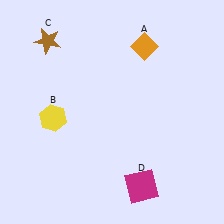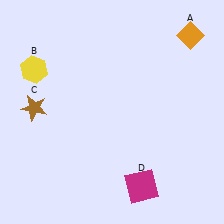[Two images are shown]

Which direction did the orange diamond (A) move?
The orange diamond (A) moved right.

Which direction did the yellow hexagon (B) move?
The yellow hexagon (B) moved up.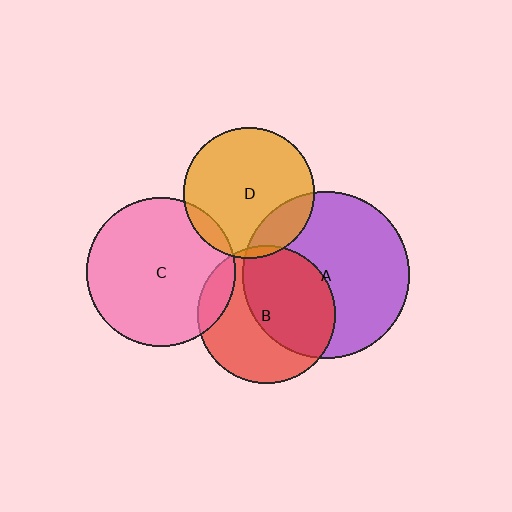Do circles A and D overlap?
Yes.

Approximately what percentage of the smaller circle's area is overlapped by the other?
Approximately 20%.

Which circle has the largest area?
Circle A (purple).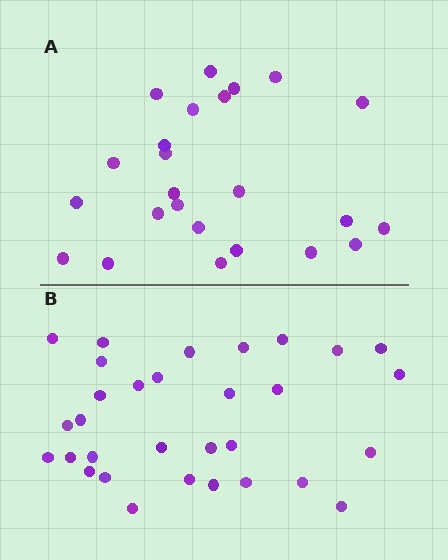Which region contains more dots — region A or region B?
Region B (the bottom region) has more dots.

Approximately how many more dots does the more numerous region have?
Region B has roughly 8 or so more dots than region A.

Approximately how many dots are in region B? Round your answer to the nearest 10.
About 30 dots. (The exact count is 31, which rounds to 30.)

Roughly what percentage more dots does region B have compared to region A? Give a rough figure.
About 30% more.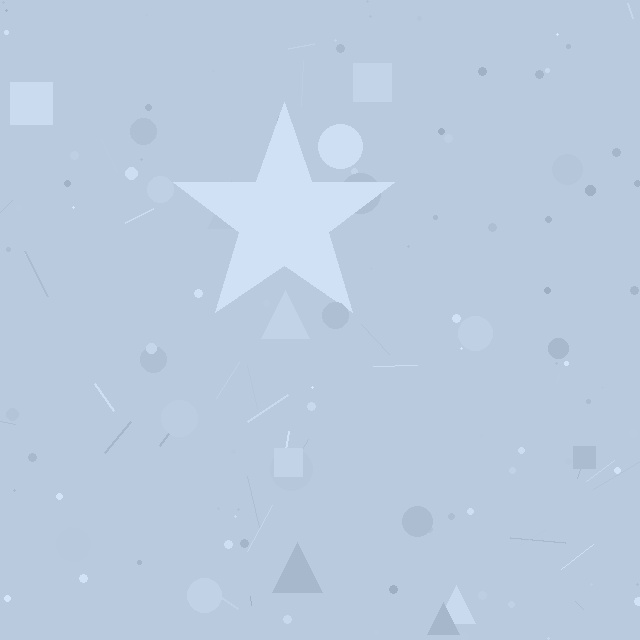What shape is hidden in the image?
A star is hidden in the image.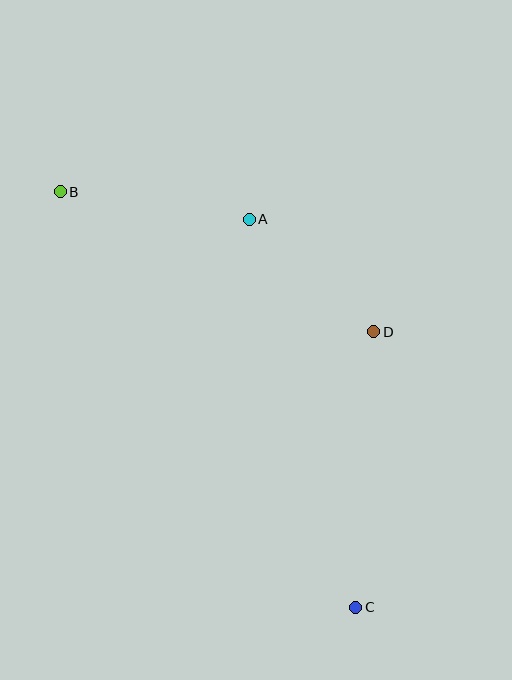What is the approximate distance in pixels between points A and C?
The distance between A and C is approximately 402 pixels.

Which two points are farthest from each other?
Points B and C are farthest from each other.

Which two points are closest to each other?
Points A and D are closest to each other.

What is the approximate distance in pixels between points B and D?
The distance between B and D is approximately 343 pixels.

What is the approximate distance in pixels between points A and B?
The distance between A and B is approximately 191 pixels.